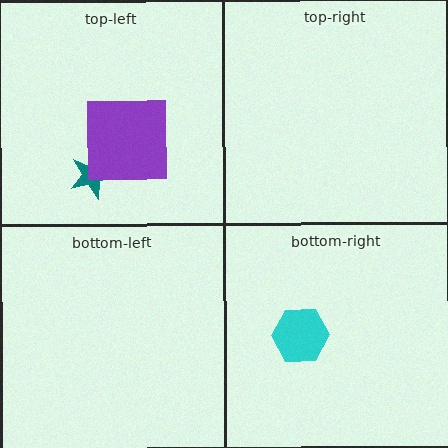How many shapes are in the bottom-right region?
1.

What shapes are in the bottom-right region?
The cyan hexagon.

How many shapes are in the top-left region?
2.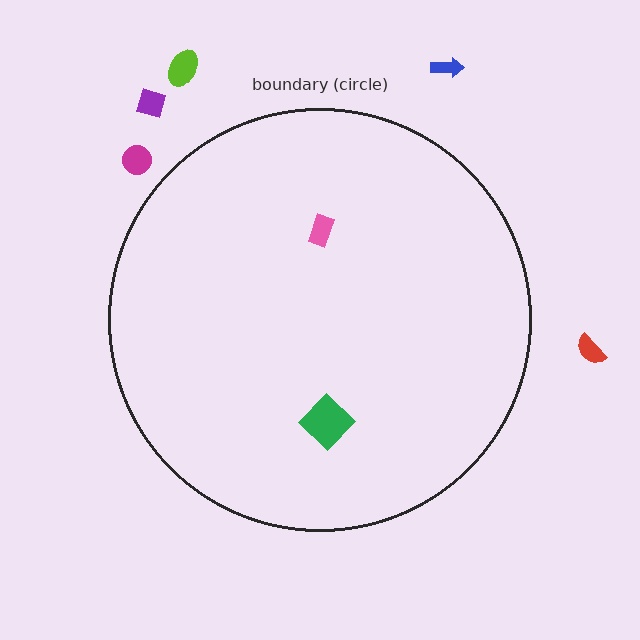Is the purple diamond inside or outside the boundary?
Outside.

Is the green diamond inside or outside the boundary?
Inside.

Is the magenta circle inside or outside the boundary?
Outside.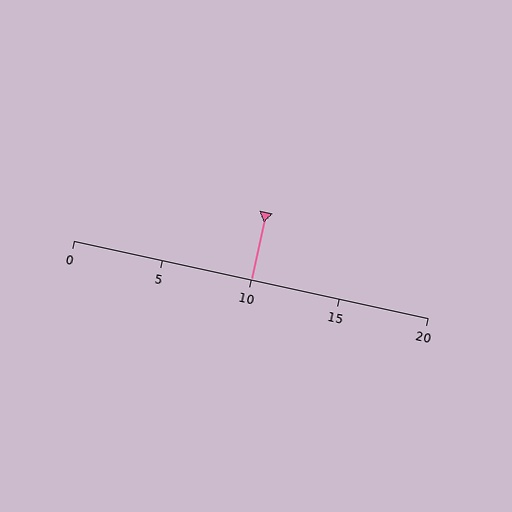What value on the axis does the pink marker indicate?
The marker indicates approximately 10.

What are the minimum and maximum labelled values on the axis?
The axis runs from 0 to 20.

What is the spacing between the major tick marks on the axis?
The major ticks are spaced 5 apart.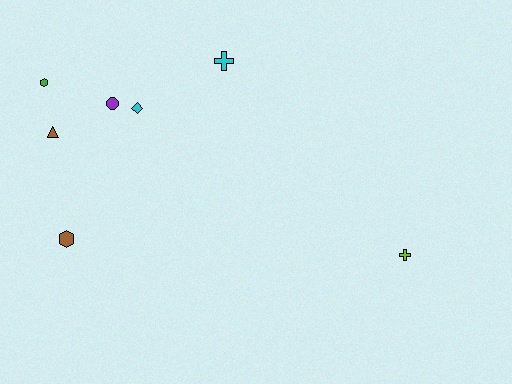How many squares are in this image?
There are no squares.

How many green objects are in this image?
There is 1 green object.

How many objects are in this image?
There are 7 objects.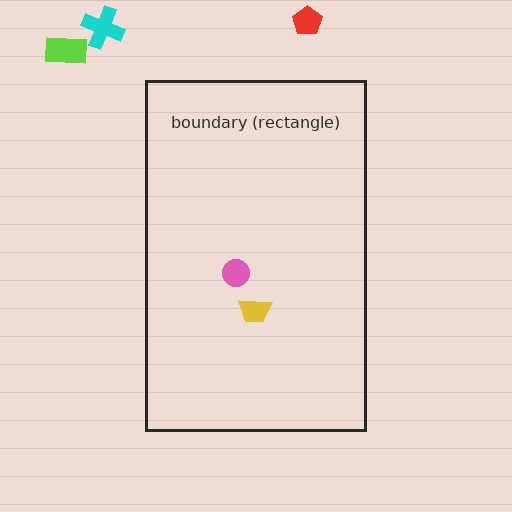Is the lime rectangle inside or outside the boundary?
Outside.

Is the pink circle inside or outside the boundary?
Inside.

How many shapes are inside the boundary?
2 inside, 3 outside.